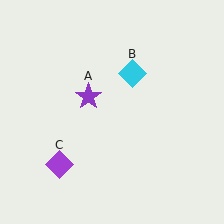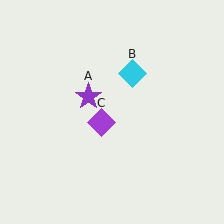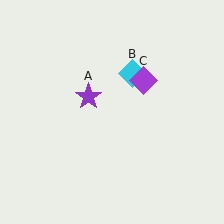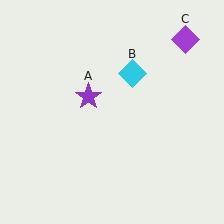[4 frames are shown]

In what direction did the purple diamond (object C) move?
The purple diamond (object C) moved up and to the right.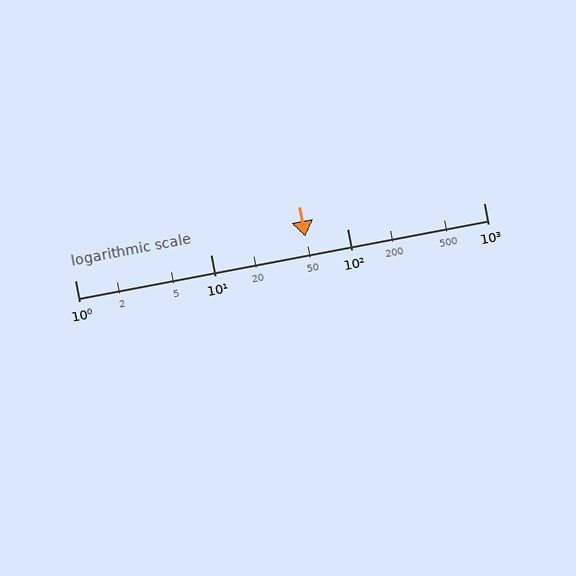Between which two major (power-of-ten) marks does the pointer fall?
The pointer is between 10 and 100.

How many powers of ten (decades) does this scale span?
The scale spans 3 decades, from 1 to 1000.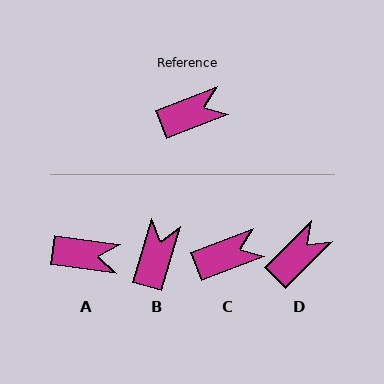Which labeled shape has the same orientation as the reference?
C.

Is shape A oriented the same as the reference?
No, it is off by about 29 degrees.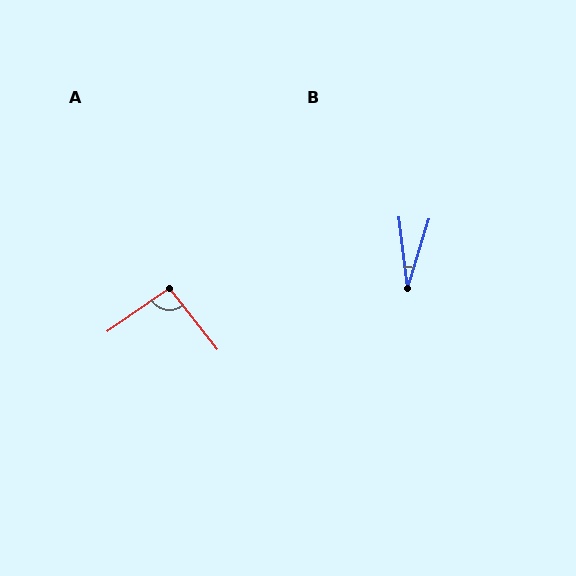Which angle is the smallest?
B, at approximately 24 degrees.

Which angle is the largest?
A, at approximately 93 degrees.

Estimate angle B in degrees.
Approximately 24 degrees.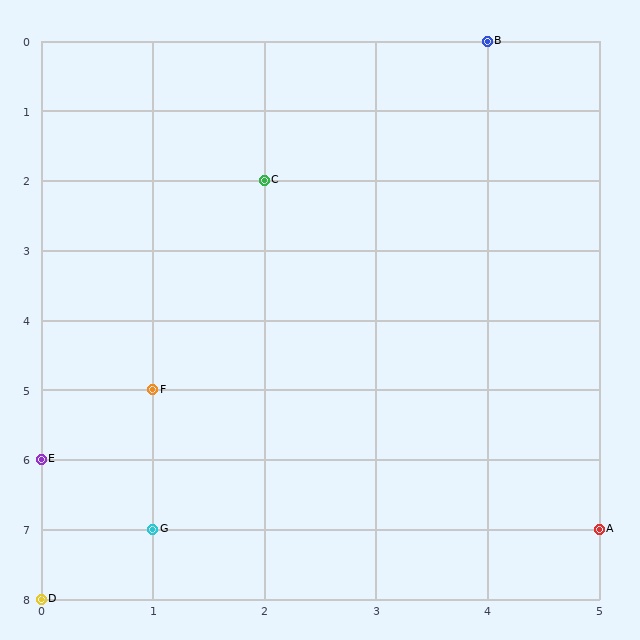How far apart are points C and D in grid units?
Points C and D are 2 columns and 6 rows apart (about 6.3 grid units diagonally).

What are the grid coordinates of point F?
Point F is at grid coordinates (1, 5).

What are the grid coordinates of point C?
Point C is at grid coordinates (2, 2).